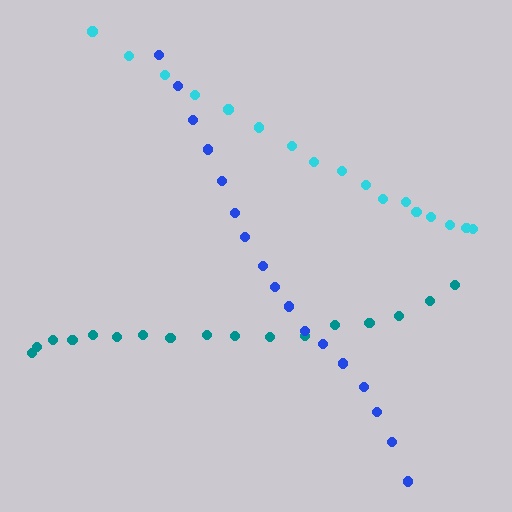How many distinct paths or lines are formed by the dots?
There are 3 distinct paths.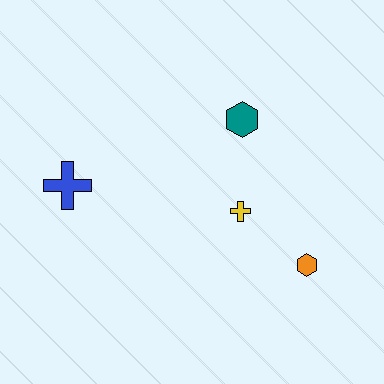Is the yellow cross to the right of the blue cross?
Yes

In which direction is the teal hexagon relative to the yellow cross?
The teal hexagon is above the yellow cross.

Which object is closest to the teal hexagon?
The yellow cross is closest to the teal hexagon.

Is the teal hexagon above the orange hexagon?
Yes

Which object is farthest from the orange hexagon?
The blue cross is farthest from the orange hexagon.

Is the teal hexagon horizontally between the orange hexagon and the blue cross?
Yes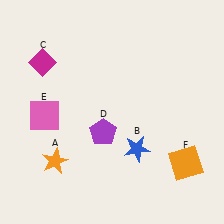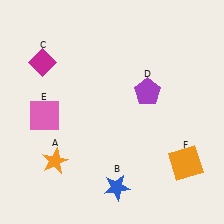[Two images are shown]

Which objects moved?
The objects that moved are: the blue star (B), the purple pentagon (D).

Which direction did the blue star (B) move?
The blue star (B) moved down.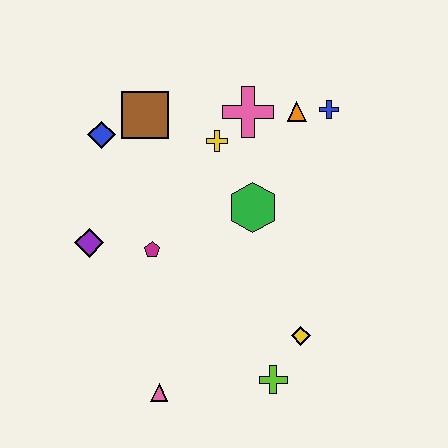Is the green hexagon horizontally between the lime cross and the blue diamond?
Yes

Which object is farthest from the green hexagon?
The pink triangle is farthest from the green hexagon.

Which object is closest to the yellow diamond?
The lime cross is closest to the yellow diamond.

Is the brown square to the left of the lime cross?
Yes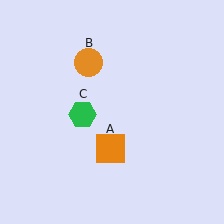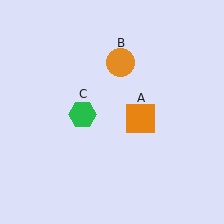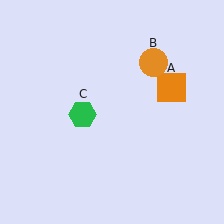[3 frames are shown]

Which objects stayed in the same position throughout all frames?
Green hexagon (object C) remained stationary.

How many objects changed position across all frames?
2 objects changed position: orange square (object A), orange circle (object B).